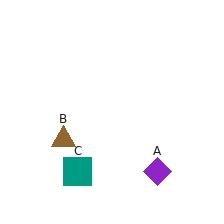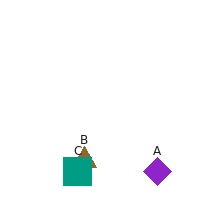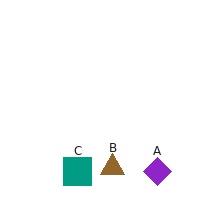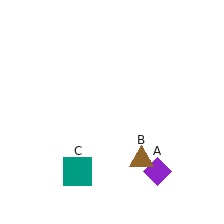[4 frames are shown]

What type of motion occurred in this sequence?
The brown triangle (object B) rotated counterclockwise around the center of the scene.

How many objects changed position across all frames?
1 object changed position: brown triangle (object B).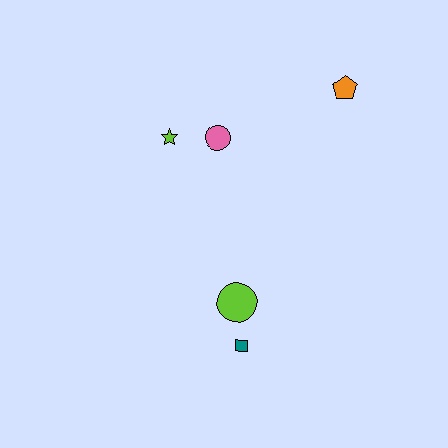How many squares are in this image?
There is 1 square.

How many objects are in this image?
There are 5 objects.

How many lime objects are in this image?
There are 2 lime objects.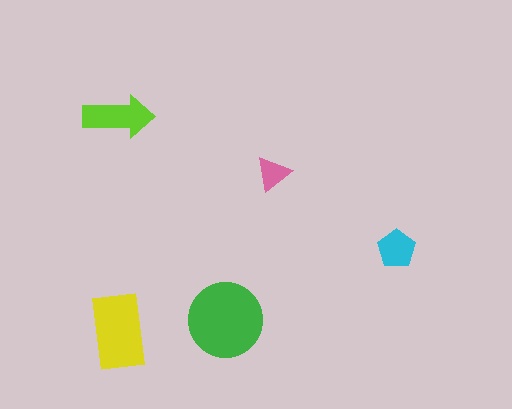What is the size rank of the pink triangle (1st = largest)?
5th.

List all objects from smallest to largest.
The pink triangle, the cyan pentagon, the lime arrow, the yellow rectangle, the green circle.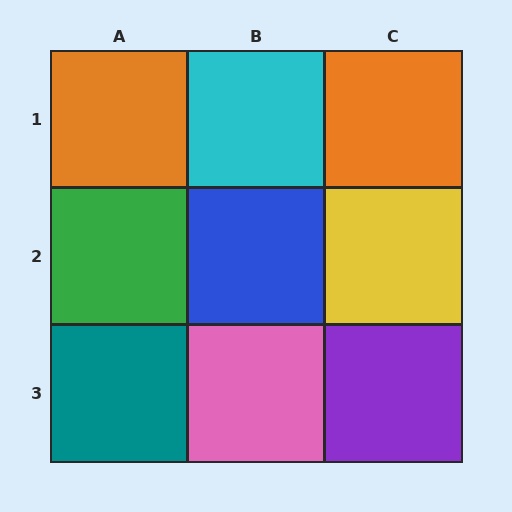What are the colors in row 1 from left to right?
Orange, cyan, orange.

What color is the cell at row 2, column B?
Blue.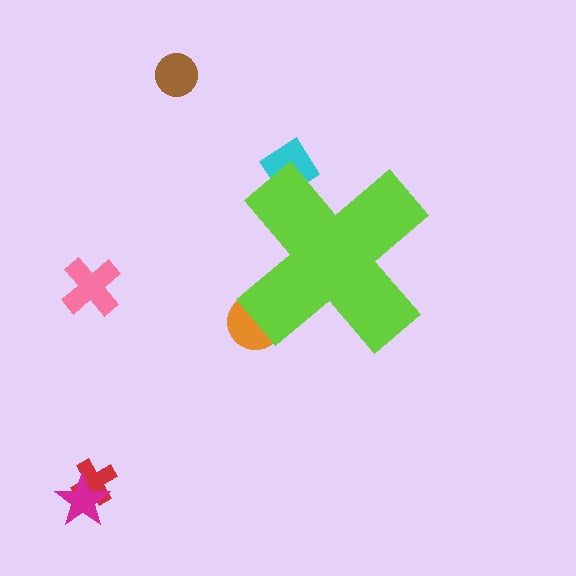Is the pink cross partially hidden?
No, the pink cross is fully visible.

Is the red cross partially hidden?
No, the red cross is fully visible.